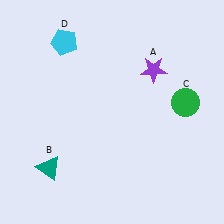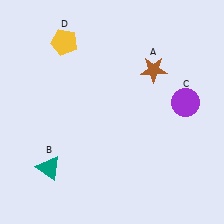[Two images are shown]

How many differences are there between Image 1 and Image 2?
There are 3 differences between the two images.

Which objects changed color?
A changed from purple to brown. C changed from green to purple. D changed from cyan to yellow.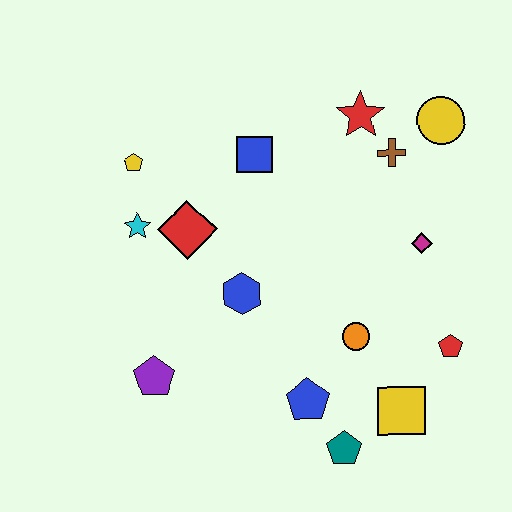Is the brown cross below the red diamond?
No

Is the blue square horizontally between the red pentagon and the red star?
No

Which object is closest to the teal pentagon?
The blue pentagon is closest to the teal pentagon.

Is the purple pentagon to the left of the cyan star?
No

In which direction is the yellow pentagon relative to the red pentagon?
The yellow pentagon is to the left of the red pentagon.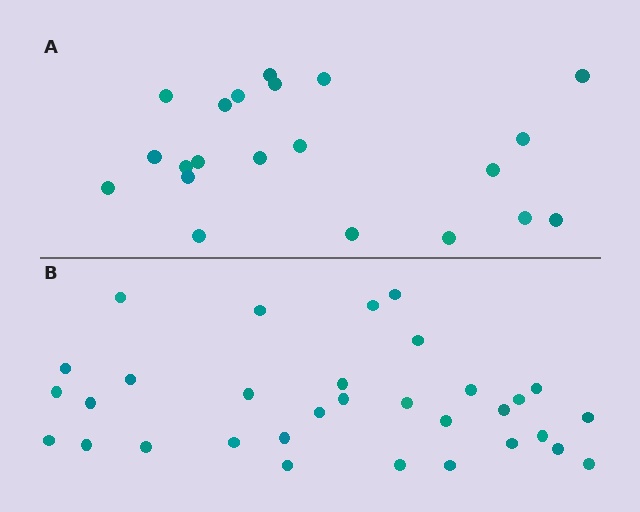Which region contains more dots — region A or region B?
Region B (the bottom region) has more dots.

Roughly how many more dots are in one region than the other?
Region B has roughly 12 or so more dots than region A.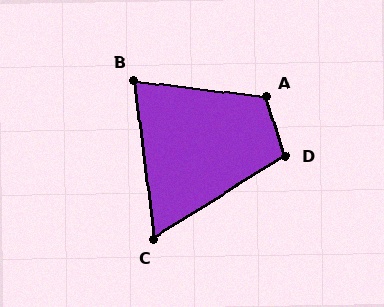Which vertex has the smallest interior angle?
C, at approximately 65 degrees.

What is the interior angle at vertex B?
Approximately 76 degrees (acute).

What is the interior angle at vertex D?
Approximately 104 degrees (obtuse).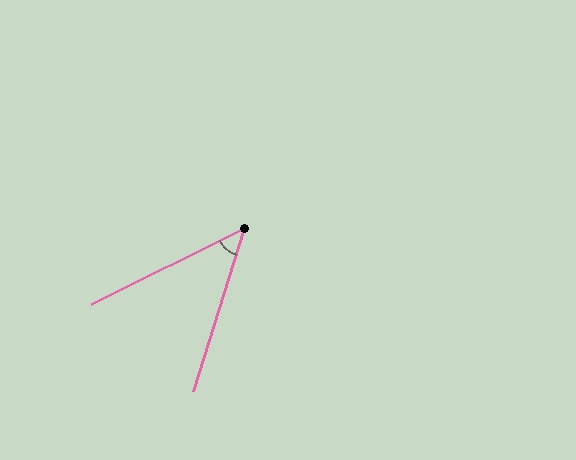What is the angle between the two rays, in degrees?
Approximately 46 degrees.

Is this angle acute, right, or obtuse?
It is acute.